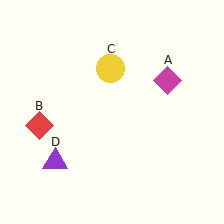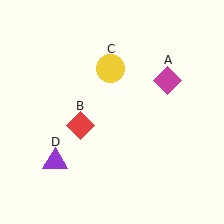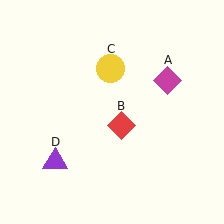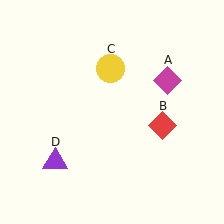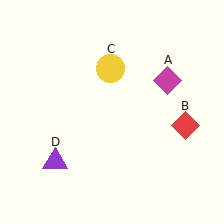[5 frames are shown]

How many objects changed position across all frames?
1 object changed position: red diamond (object B).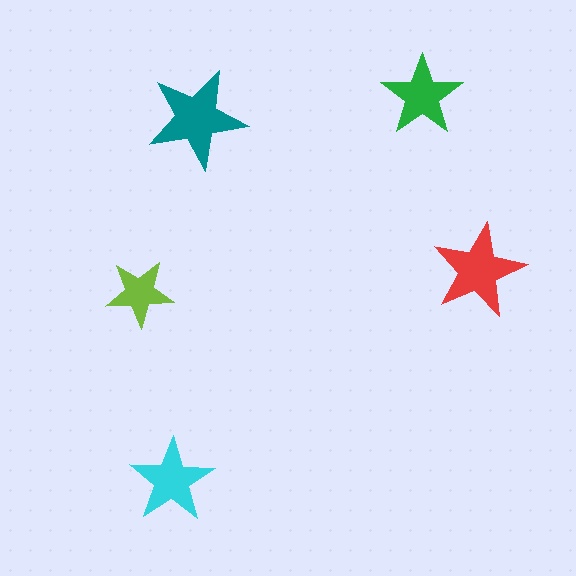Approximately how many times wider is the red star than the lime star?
About 1.5 times wider.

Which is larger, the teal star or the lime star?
The teal one.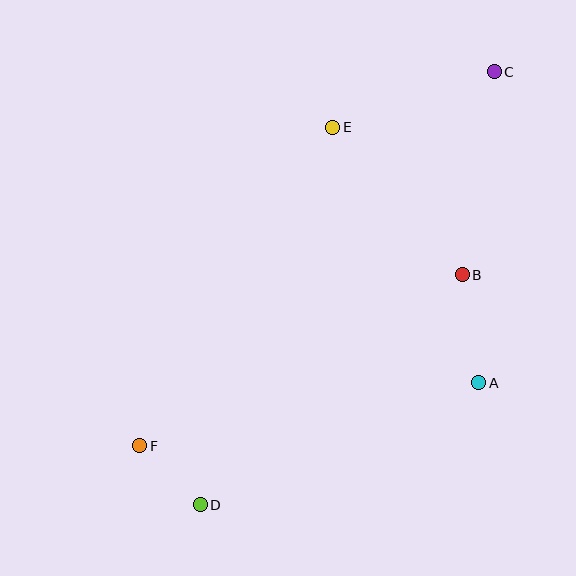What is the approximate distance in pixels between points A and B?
The distance between A and B is approximately 109 pixels.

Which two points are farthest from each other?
Points C and D are farthest from each other.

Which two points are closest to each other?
Points D and F are closest to each other.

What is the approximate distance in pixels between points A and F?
The distance between A and F is approximately 345 pixels.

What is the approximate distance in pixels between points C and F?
The distance between C and F is approximately 515 pixels.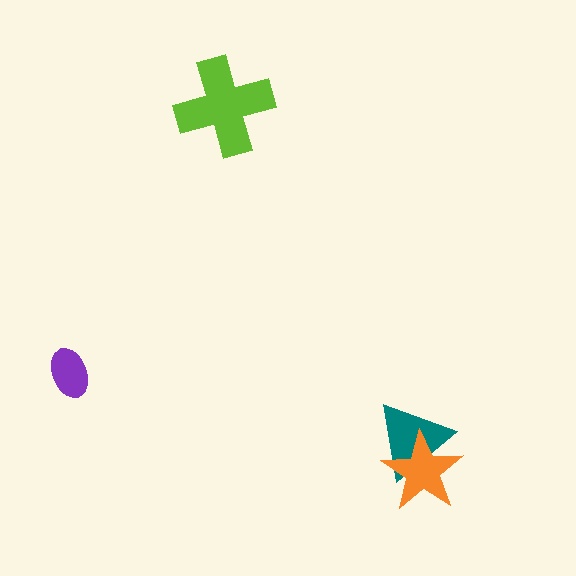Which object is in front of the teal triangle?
The orange star is in front of the teal triangle.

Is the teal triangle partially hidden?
Yes, it is partially covered by another shape.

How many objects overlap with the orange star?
1 object overlaps with the orange star.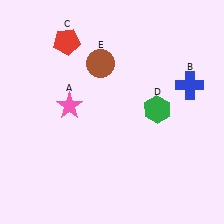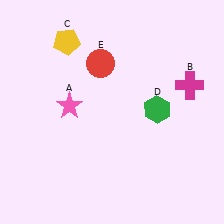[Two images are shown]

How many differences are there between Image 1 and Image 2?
There are 3 differences between the two images.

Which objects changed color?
B changed from blue to magenta. C changed from red to yellow. E changed from brown to red.